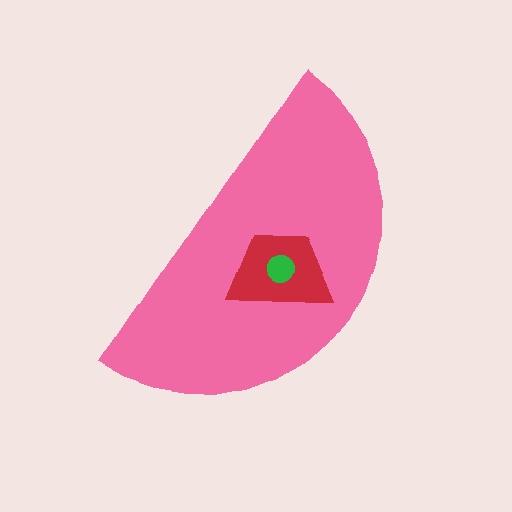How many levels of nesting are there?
3.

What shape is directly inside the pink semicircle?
The red trapezoid.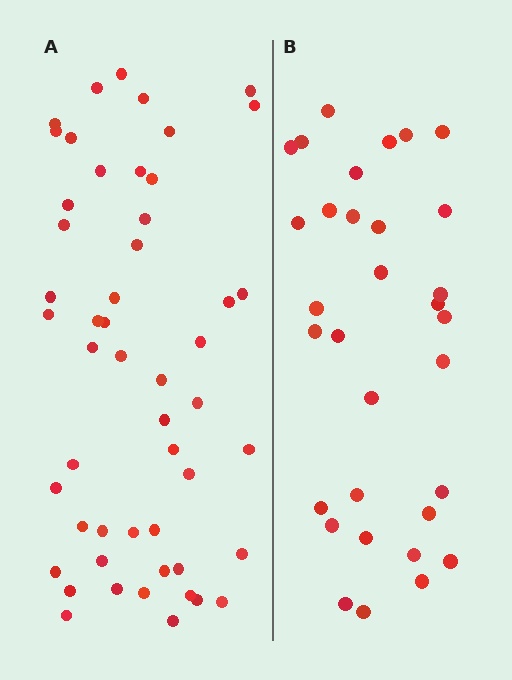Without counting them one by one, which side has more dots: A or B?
Region A (the left region) has more dots.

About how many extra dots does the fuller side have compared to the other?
Region A has approximately 20 more dots than region B.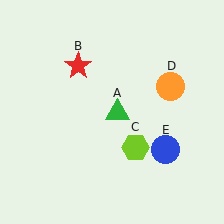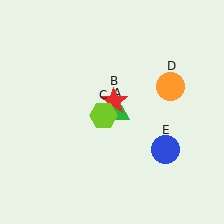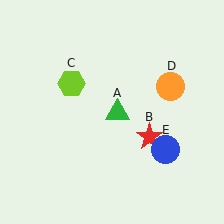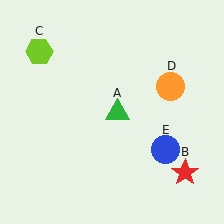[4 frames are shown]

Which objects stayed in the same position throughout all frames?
Green triangle (object A) and orange circle (object D) and blue circle (object E) remained stationary.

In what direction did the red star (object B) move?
The red star (object B) moved down and to the right.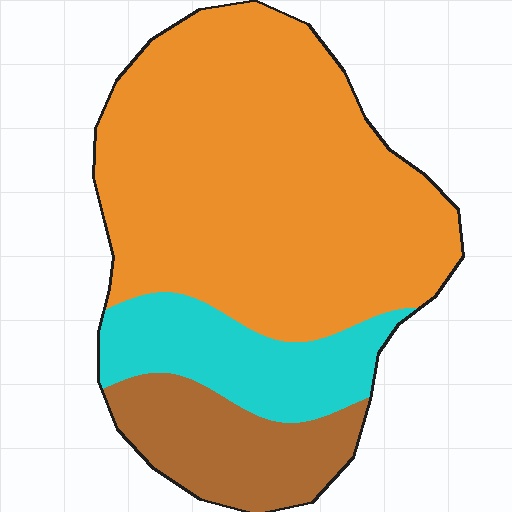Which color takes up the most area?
Orange, at roughly 65%.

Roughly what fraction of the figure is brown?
Brown covers 17% of the figure.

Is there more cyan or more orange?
Orange.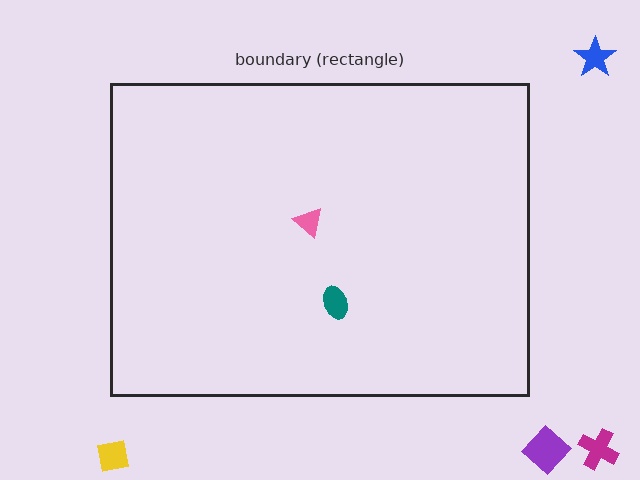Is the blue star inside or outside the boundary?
Outside.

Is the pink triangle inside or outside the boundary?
Inside.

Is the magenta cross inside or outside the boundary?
Outside.